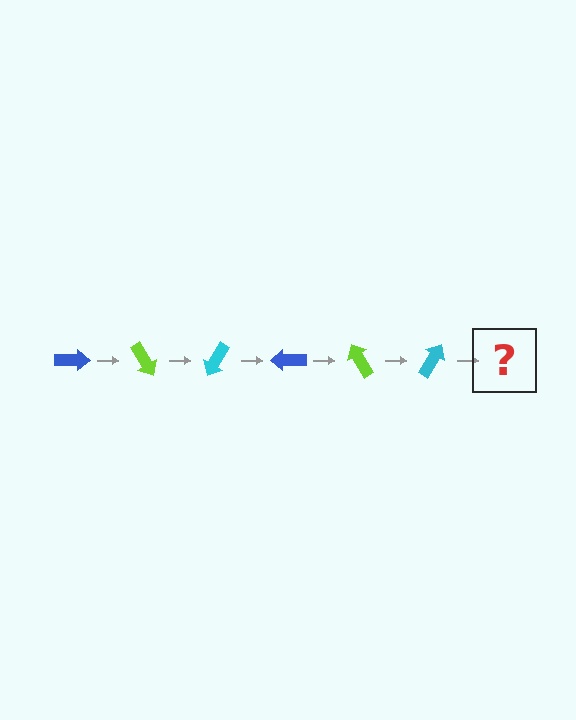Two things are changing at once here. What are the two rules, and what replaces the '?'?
The two rules are that it rotates 60 degrees each step and the color cycles through blue, lime, and cyan. The '?' should be a blue arrow, rotated 360 degrees from the start.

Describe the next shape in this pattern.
It should be a blue arrow, rotated 360 degrees from the start.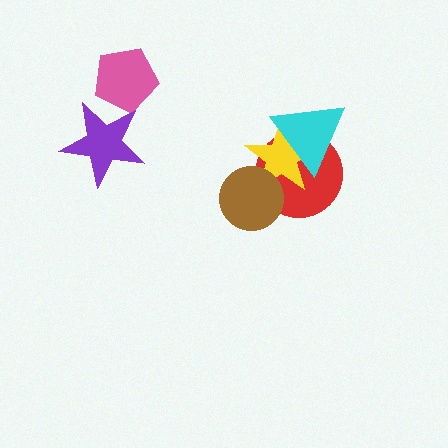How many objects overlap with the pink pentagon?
1 object overlaps with the pink pentagon.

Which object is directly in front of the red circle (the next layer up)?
The yellow star is directly in front of the red circle.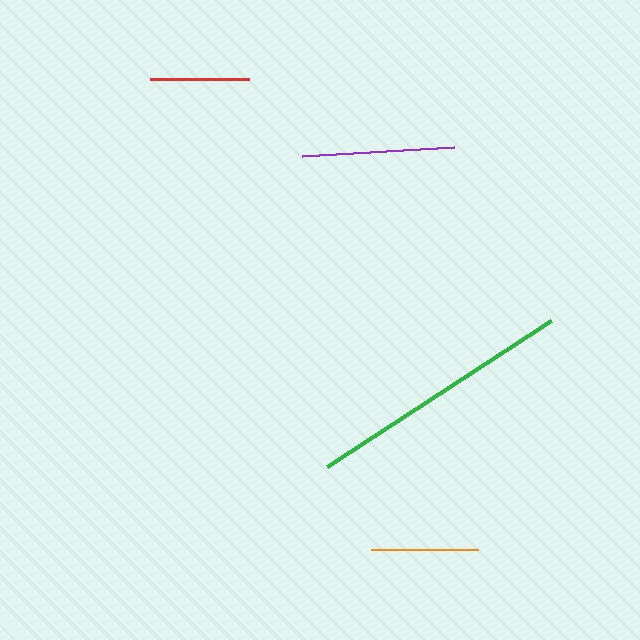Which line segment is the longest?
The green line is the longest at approximately 268 pixels.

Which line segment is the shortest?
The red line is the shortest at approximately 99 pixels.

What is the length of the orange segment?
The orange segment is approximately 107 pixels long.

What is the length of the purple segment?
The purple segment is approximately 152 pixels long.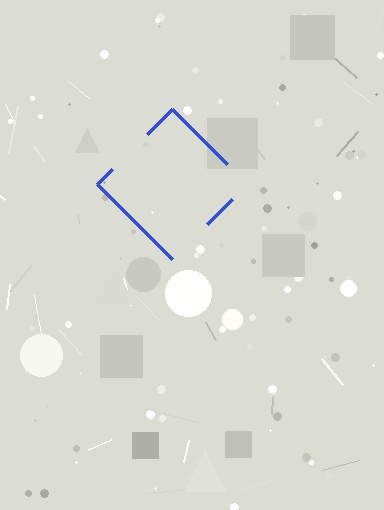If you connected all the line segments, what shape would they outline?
They would outline a diamond.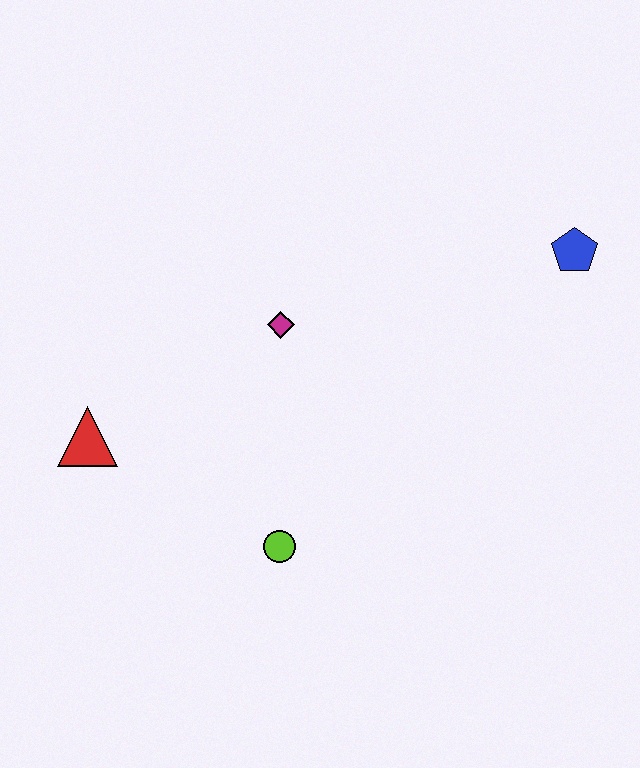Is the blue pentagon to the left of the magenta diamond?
No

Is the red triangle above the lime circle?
Yes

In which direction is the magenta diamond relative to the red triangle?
The magenta diamond is to the right of the red triangle.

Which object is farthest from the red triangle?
The blue pentagon is farthest from the red triangle.